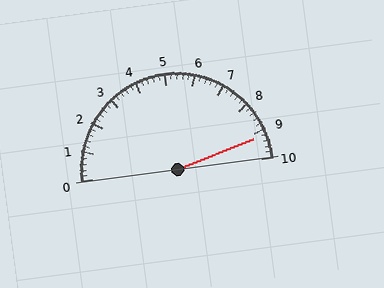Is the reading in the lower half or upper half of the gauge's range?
The reading is in the upper half of the range (0 to 10).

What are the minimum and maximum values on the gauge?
The gauge ranges from 0 to 10.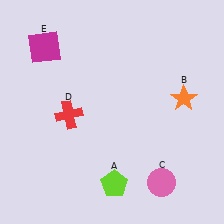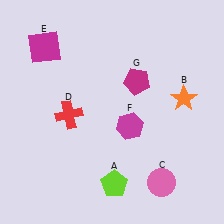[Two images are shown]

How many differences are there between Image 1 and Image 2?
There are 2 differences between the two images.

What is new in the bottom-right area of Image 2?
A magenta hexagon (F) was added in the bottom-right area of Image 2.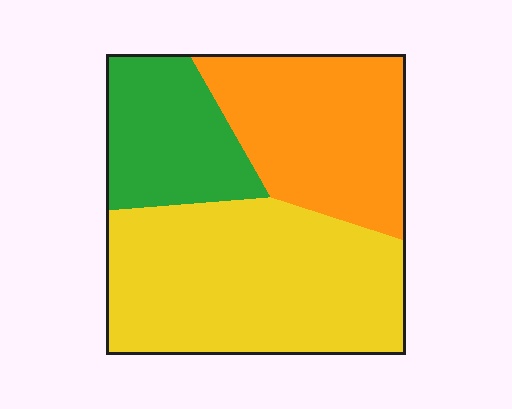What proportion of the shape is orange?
Orange covers roughly 30% of the shape.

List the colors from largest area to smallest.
From largest to smallest: yellow, orange, green.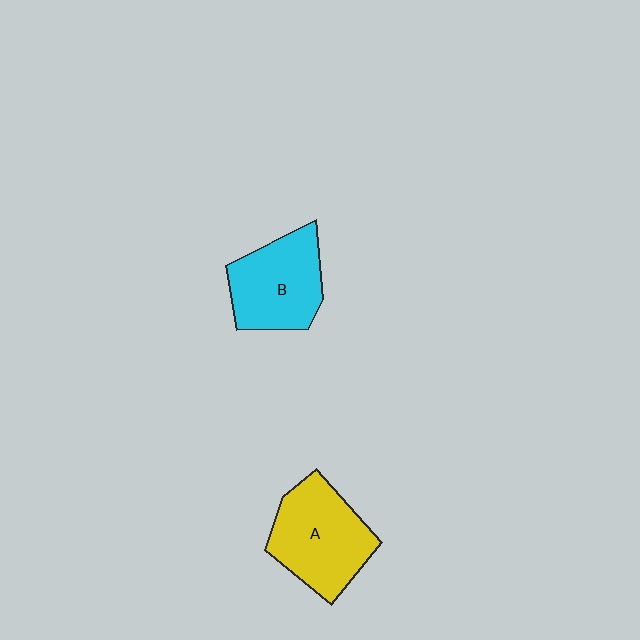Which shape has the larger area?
Shape A (yellow).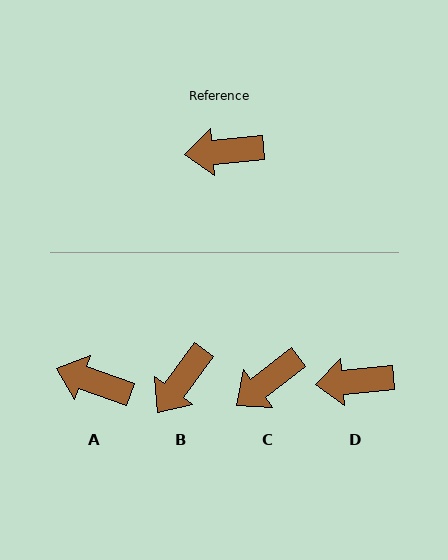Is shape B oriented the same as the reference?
No, it is off by about 49 degrees.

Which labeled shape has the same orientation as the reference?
D.